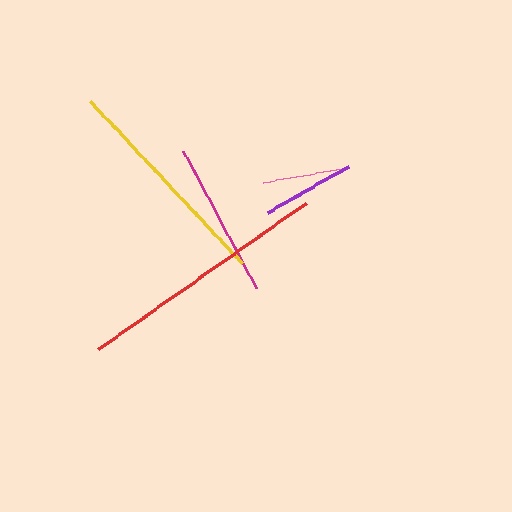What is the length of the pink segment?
The pink segment is approximately 81 pixels long.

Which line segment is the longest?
The red line is the longest at approximately 254 pixels.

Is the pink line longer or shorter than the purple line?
The purple line is longer than the pink line.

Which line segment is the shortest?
The pink line is the shortest at approximately 81 pixels.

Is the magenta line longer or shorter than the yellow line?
The yellow line is longer than the magenta line.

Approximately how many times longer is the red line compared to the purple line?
The red line is approximately 2.7 times the length of the purple line.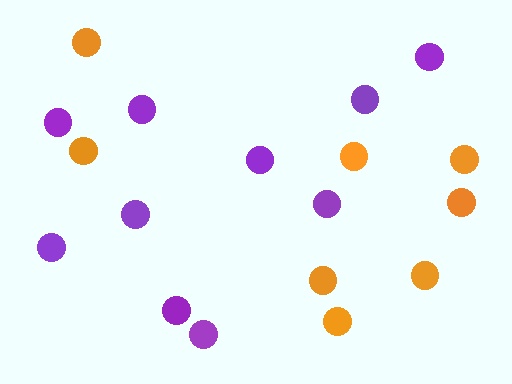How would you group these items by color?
There are 2 groups: one group of orange circles (8) and one group of purple circles (10).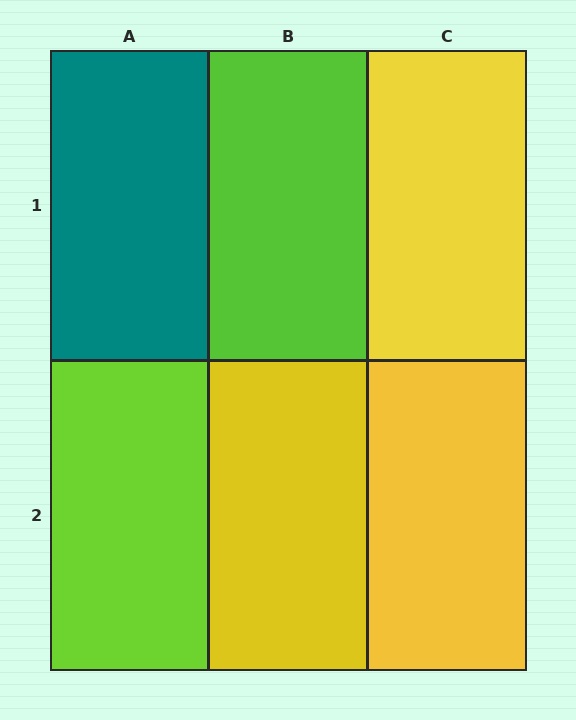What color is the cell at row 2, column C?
Yellow.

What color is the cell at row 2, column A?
Lime.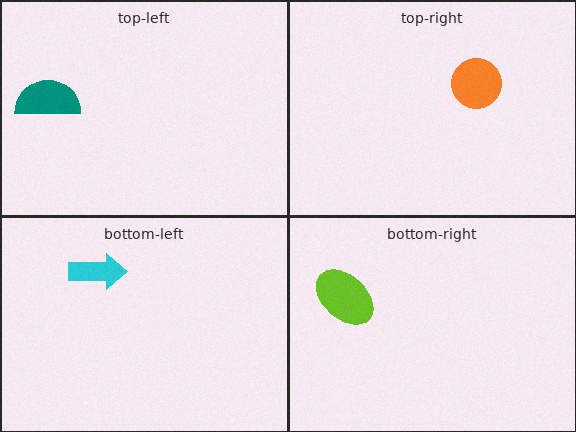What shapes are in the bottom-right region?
The lime ellipse.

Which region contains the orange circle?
The top-right region.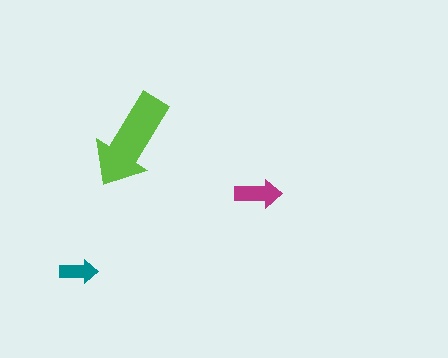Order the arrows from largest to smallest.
the lime one, the magenta one, the teal one.